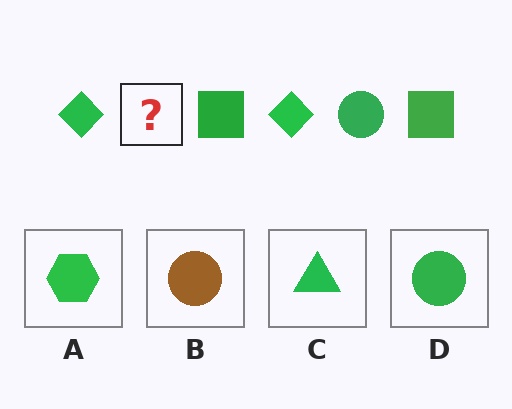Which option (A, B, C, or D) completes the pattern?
D.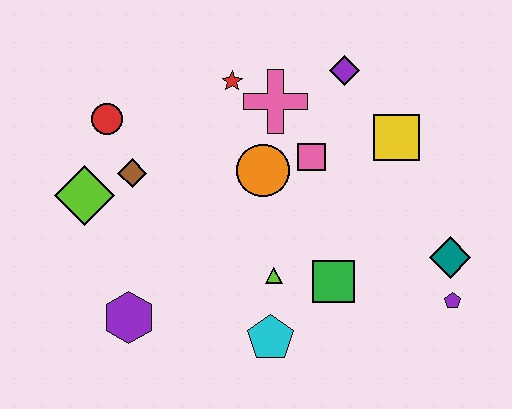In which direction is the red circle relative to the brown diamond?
The red circle is above the brown diamond.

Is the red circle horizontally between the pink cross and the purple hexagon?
No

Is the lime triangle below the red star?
Yes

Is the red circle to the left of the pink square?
Yes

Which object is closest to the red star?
The pink cross is closest to the red star.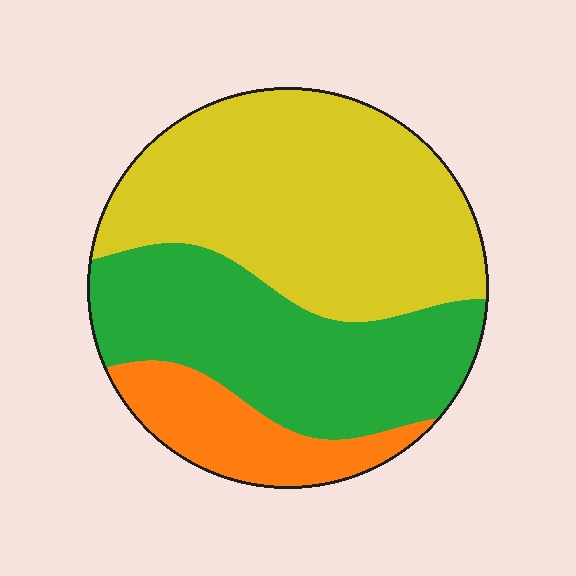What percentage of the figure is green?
Green covers 36% of the figure.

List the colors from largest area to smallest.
From largest to smallest: yellow, green, orange.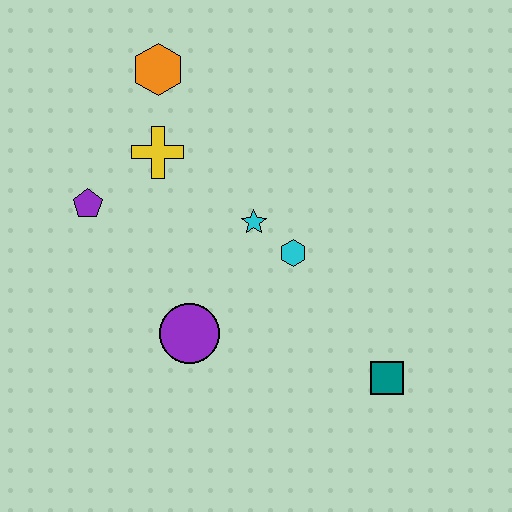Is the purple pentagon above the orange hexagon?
No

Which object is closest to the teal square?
The cyan hexagon is closest to the teal square.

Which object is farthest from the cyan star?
The teal square is farthest from the cyan star.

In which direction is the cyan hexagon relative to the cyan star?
The cyan hexagon is to the right of the cyan star.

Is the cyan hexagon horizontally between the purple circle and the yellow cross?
No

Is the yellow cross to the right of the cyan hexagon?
No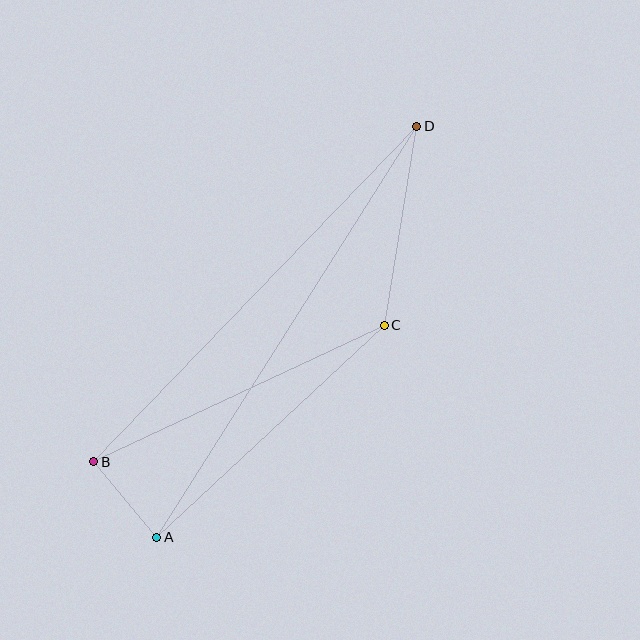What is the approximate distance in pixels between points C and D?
The distance between C and D is approximately 202 pixels.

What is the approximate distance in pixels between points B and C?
The distance between B and C is approximately 321 pixels.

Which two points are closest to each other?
Points A and B are closest to each other.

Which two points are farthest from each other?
Points A and D are farthest from each other.